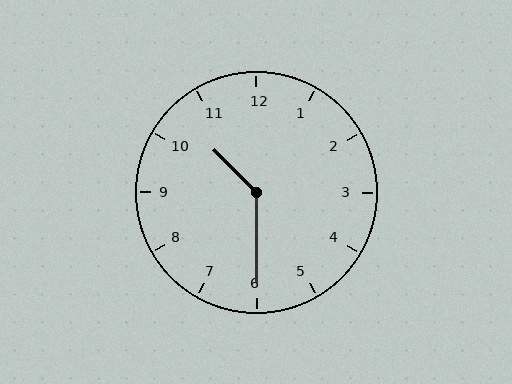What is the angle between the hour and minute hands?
Approximately 135 degrees.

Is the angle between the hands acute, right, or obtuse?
It is obtuse.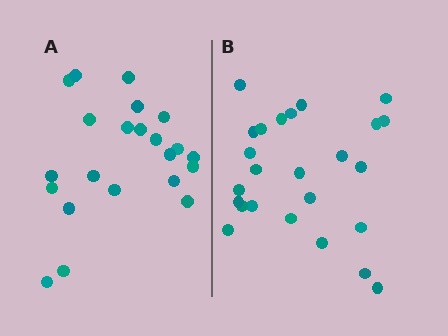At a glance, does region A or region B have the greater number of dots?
Region B (the right region) has more dots.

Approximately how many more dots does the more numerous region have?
Region B has just a few more — roughly 2 or 3 more dots than region A.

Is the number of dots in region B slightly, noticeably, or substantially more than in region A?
Region B has only slightly more — the two regions are fairly close. The ratio is roughly 1.1 to 1.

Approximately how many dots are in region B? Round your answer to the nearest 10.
About 20 dots. (The exact count is 25, which rounds to 20.)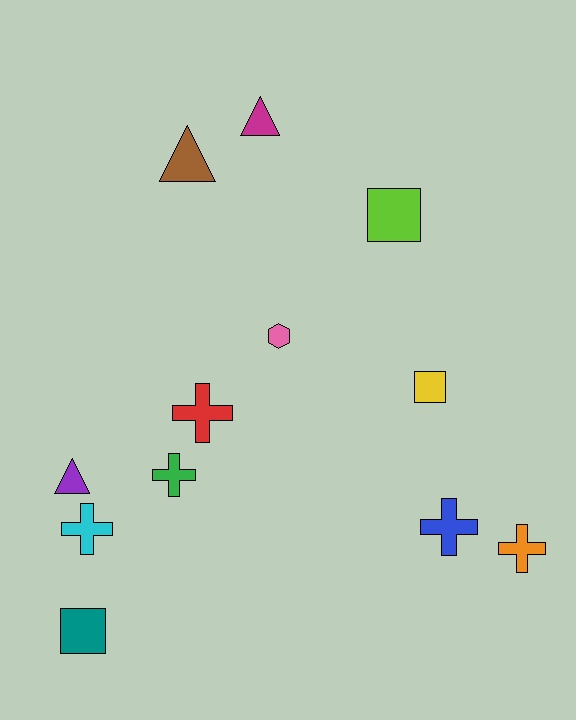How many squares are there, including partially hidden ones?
There are 3 squares.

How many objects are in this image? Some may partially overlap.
There are 12 objects.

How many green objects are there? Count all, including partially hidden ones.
There is 1 green object.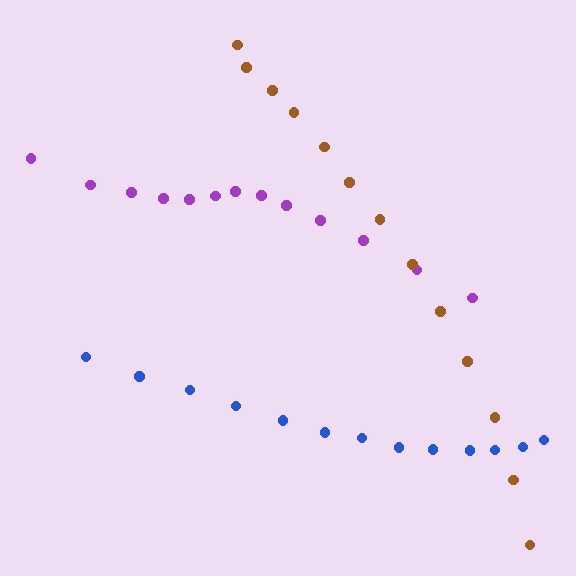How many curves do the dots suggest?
There are 3 distinct paths.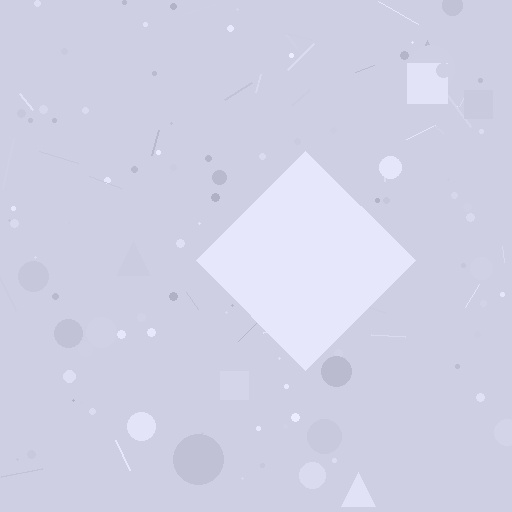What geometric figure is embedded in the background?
A diamond is embedded in the background.